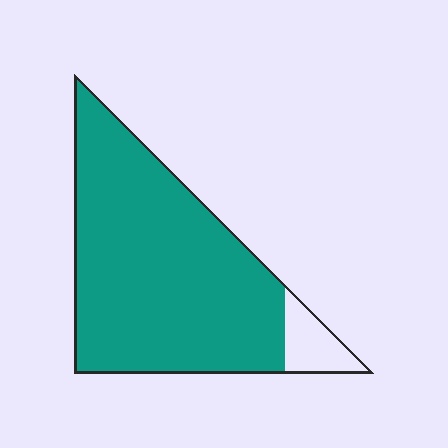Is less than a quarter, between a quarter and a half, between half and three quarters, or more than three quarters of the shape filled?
More than three quarters.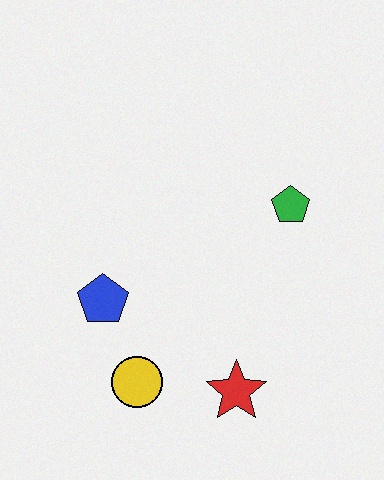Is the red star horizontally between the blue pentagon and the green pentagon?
Yes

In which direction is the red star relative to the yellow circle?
The red star is to the right of the yellow circle.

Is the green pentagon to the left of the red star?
No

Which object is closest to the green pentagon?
The red star is closest to the green pentagon.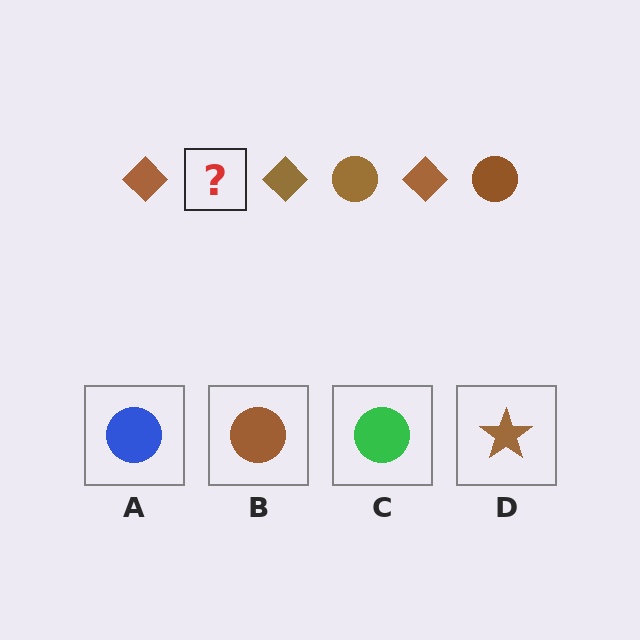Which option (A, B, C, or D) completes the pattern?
B.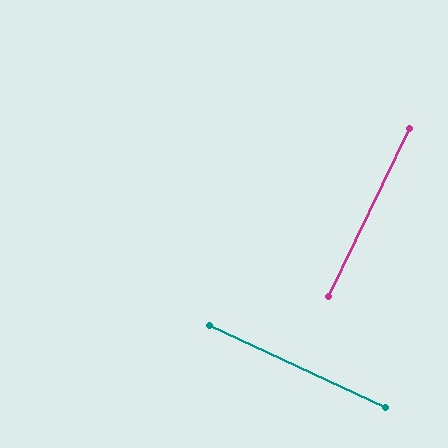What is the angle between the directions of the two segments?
Approximately 89 degrees.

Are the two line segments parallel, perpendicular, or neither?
Perpendicular — they meet at approximately 89°.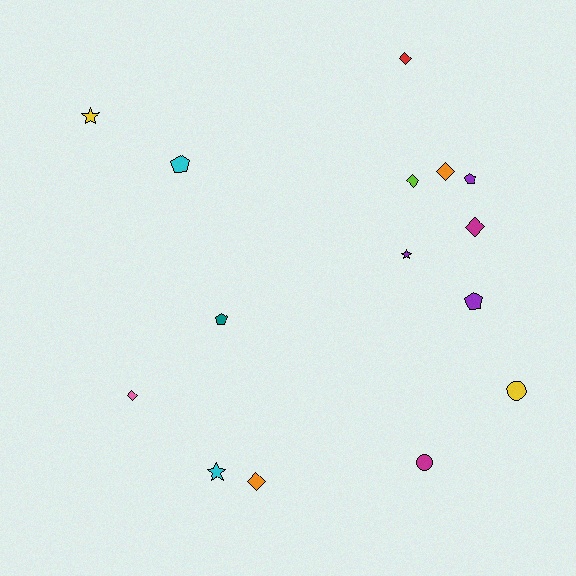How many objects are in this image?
There are 15 objects.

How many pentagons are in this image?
There are 4 pentagons.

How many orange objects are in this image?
There are 2 orange objects.